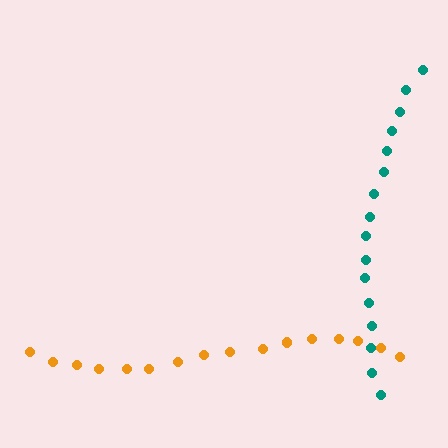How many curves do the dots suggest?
There are 2 distinct paths.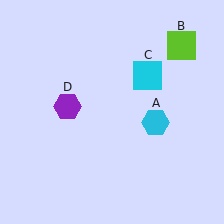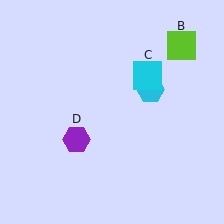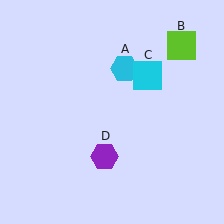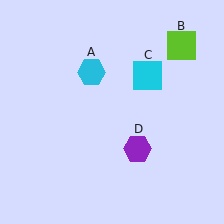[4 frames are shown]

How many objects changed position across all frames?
2 objects changed position: cyan hexagon (object A), purple hexagon (object D).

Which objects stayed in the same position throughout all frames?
Lime square (object B) and cyan square (object C) remained stationary.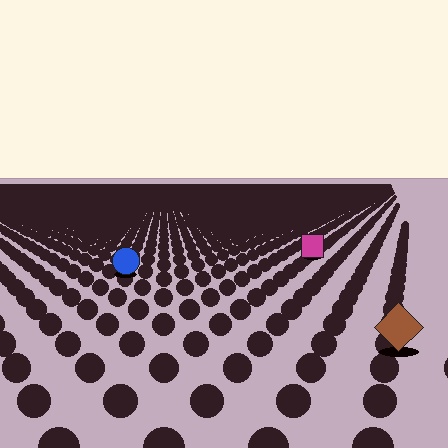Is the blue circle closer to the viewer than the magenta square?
Yes. The blue circle is closer — you can tell from the texture gradient: the ground texture is coarser near it.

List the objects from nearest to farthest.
From nearest to farthest: the brown diamond, the blue circle, the magenta square.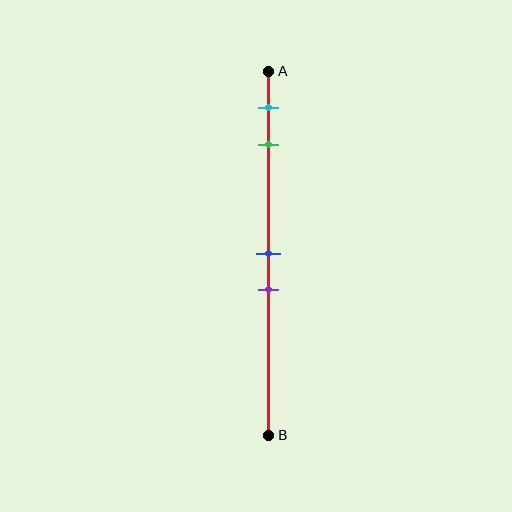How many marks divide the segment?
There are 4 marks dividing the segment.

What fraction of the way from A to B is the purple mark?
The purple mark is approximately 60% (0.6) of the way from A to B.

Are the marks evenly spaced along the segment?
No, the marks are not evenly spaced.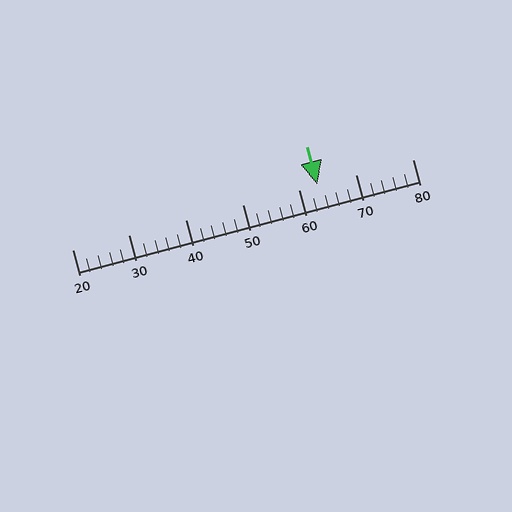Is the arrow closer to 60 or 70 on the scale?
The arrow is closer to 60.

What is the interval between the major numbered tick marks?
The major tick marks are spaced 10 units apart.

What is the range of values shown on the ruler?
The ruler shows values from 20 to 80.